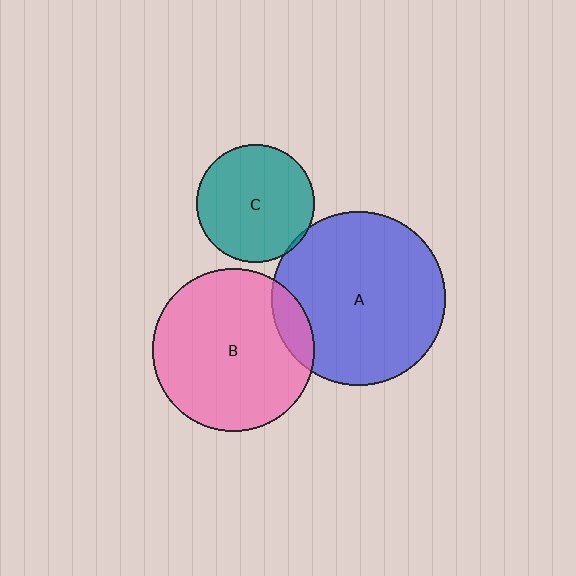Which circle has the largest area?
Circle A (blue).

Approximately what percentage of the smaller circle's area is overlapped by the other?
Approximately 5%.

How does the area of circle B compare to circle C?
Approximately 1.9 times.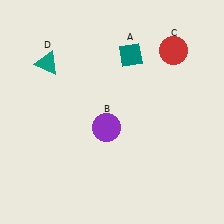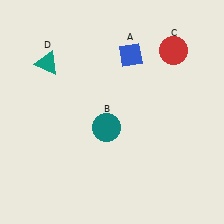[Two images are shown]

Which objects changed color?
A changed from teal to blue. B changed from purple to teal.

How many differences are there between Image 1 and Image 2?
There are 2 differences between the two images.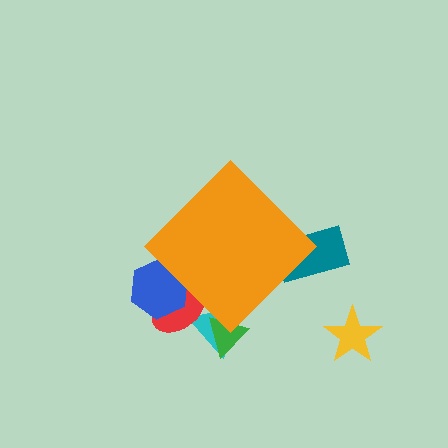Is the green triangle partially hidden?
Yes, the green triangle is partially hidden behind the orange diamond.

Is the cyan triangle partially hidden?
Yes, the cyan triangle is partially hidden behind the orange diamond.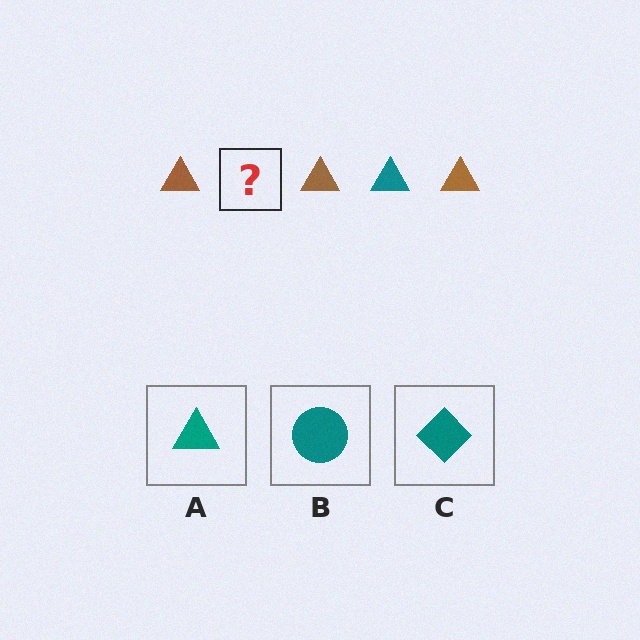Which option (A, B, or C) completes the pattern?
A.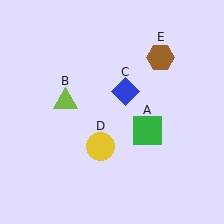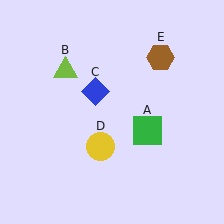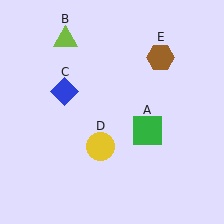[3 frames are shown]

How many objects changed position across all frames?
2 objects changed position: lime triangle (object B), blue diamond (object C).